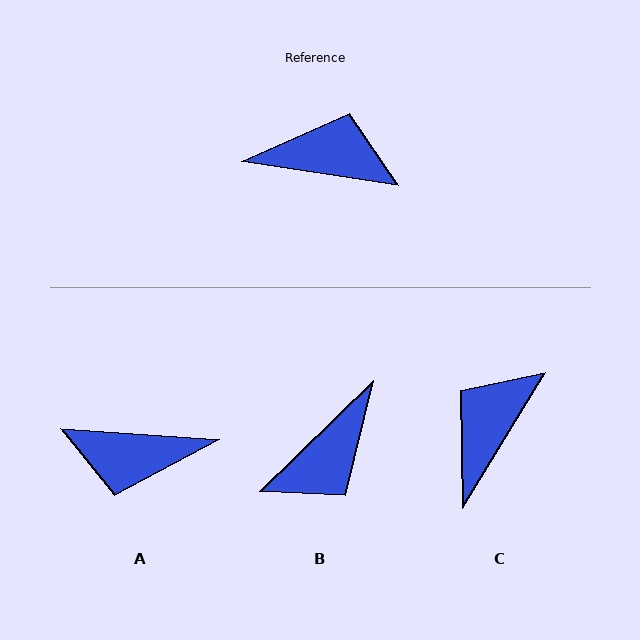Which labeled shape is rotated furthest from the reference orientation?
A, about 175 degrees away.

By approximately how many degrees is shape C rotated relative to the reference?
Approximately 67 degrees counter-clockwise.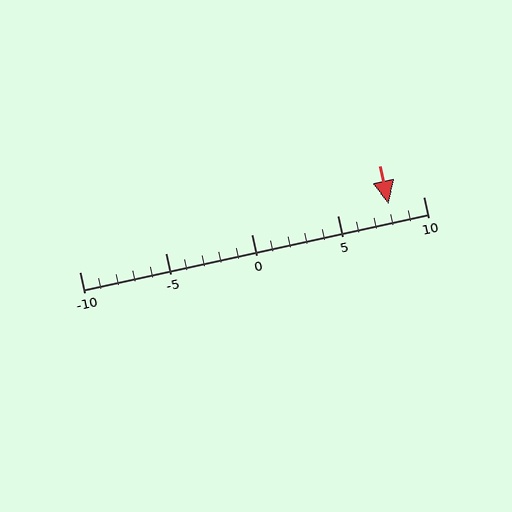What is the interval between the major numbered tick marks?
The major tick marks are spaced 5 units apart.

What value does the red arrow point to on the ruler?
The red arrow points to approximately 8.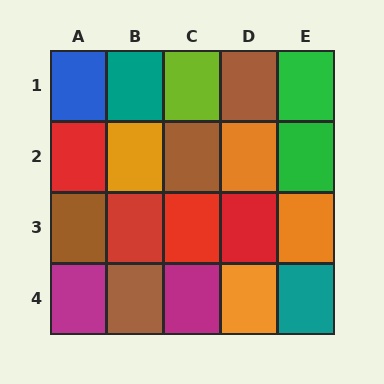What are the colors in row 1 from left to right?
Blue, teal, lime, brown, green.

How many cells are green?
2 cells are green.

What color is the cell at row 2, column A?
Red.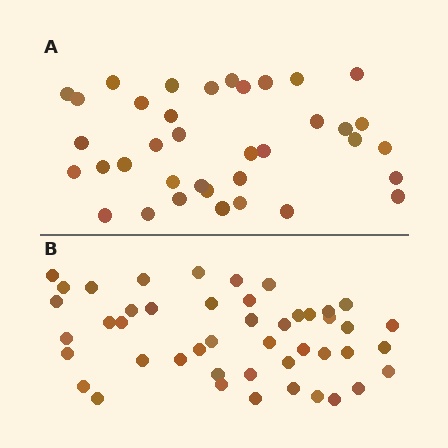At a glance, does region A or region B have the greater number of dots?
Region B (the bottom region) has more dots.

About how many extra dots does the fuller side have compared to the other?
Region B has roughly 8 or so more dots than region A.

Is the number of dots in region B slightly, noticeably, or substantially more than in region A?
Region B has only slightly more — the two regions are fairly close. The ratio is roughly 1.2 to 1.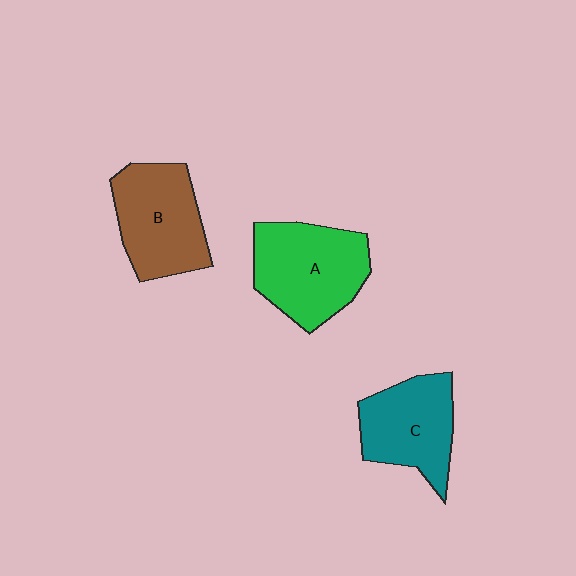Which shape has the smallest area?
Shape C (teal).